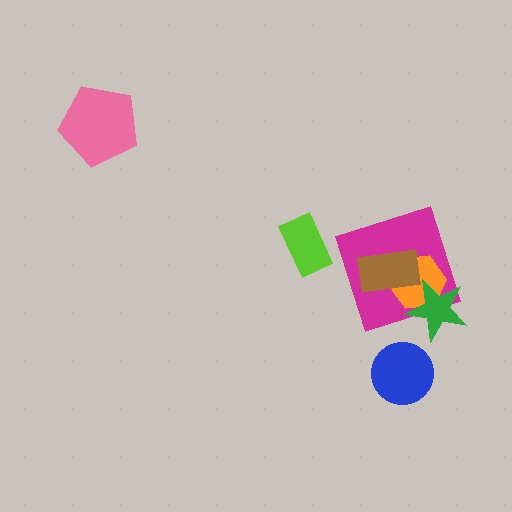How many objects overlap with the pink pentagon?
0 objects overlap with the pink pentagon.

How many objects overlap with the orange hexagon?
3 objects overlap with the orange hexagon.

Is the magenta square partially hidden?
Yes, it is partially covered by another shape.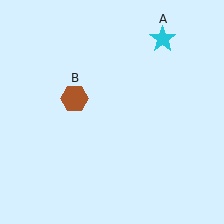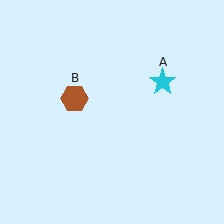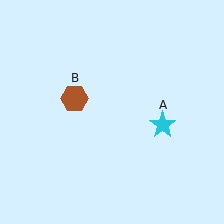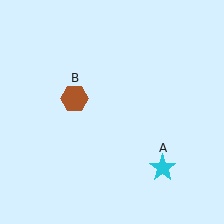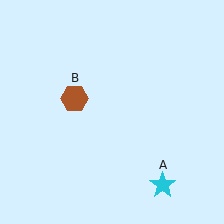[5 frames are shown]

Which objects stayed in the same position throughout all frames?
Brown hexagon (object B) remained stationary.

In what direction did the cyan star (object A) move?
The cyan star (object A) moved down.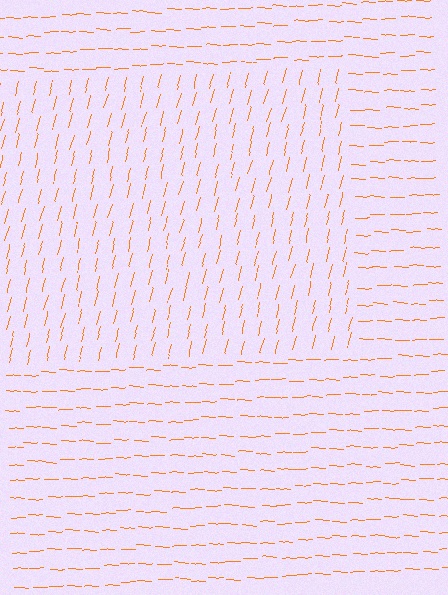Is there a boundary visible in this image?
Yes, there is a texture boundary formed by a change in line orientation.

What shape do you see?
I see a rectangle.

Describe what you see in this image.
The image is filled with small orange line segments. A rectangle region in the image has lines oriented differently from the surrounding lines, creating a visible texture boundary.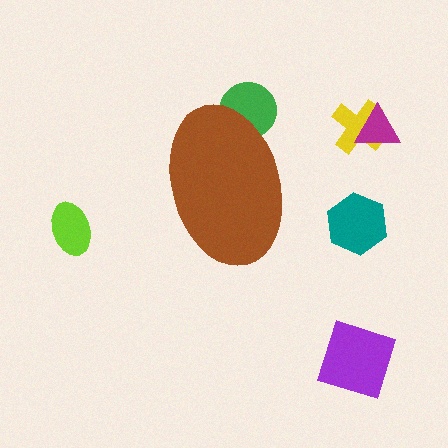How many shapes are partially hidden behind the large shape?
1 shape is partially hidden.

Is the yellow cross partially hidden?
No, the yellow cross is fully visible.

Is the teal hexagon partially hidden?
No, the teal hexagon is fully visible.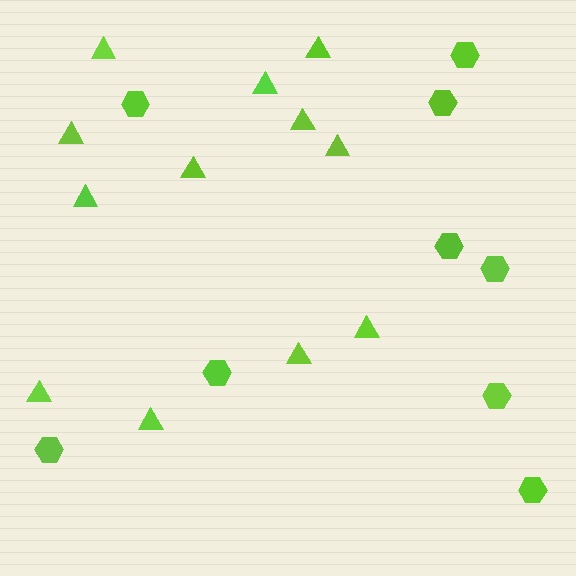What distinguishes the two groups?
There are 2 groups: one group of hexagons (9) and one group of triangles (12).